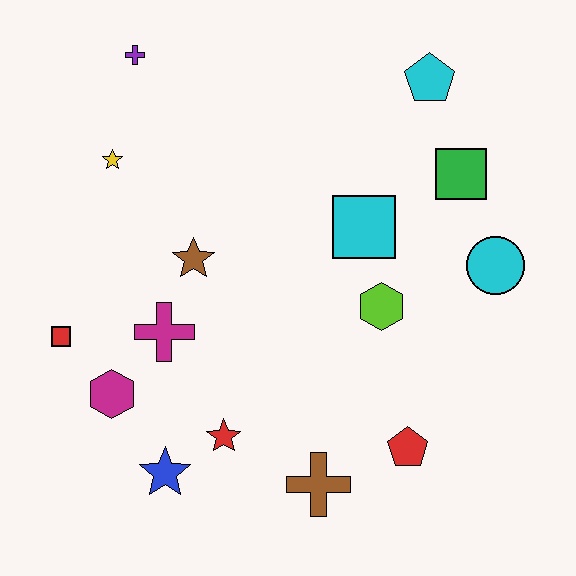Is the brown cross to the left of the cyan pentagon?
Yes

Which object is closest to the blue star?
The red star is closest to the blue star.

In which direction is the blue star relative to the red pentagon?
The blue star is to the left of the red pentagon.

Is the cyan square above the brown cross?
Yes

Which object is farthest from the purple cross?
The red pentagon is farthest from the purple cross.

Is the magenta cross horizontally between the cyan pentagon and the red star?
No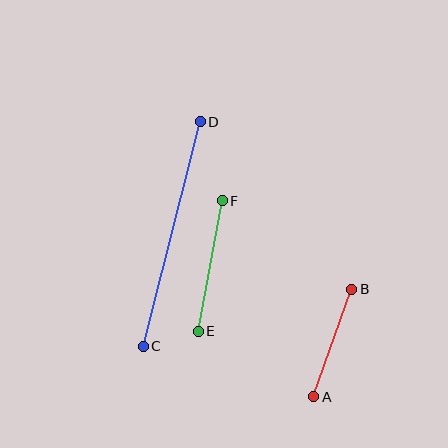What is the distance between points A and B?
The distance is approximately 114 pixels.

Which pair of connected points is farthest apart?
Points C and D are farthest apart.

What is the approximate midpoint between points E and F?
The midpoint is at approximately (210, 266) pixels.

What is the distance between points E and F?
The distance is approximately 133 pixels.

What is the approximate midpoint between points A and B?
The midpoint is at approximately (333, 343) pixels.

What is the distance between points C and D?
The distance is approximately 232 pixels.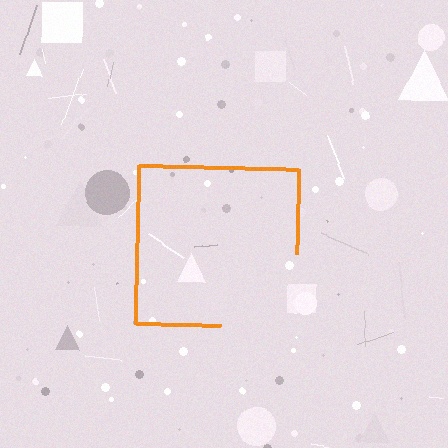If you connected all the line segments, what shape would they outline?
They would outline a square.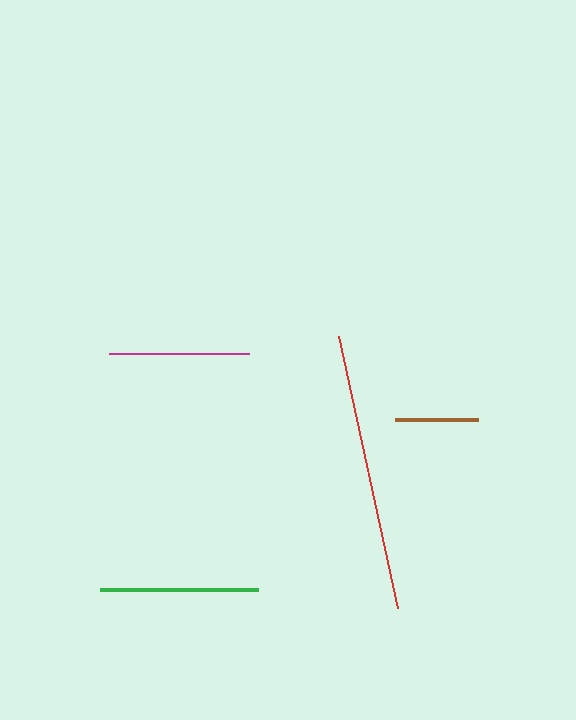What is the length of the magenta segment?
The magenta segment is approximately 140 pixels long.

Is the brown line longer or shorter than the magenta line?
The magenta line is longer than the brown line.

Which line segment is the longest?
The red line is the longest at approximately 278 pixels.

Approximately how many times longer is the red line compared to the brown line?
The red line is approximately 3.4 times the length of the brown line.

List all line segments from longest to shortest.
From longest to shortest: red, green, magenta, brown.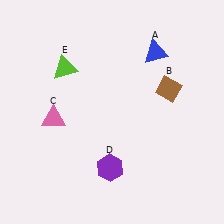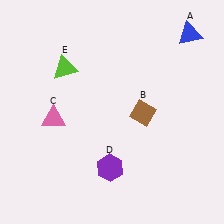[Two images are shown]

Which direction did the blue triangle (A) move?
The blue triangle (A) moved right.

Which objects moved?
The objects that moved are: the blue triangle (A), the brown diamond (B).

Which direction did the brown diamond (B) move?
The brown diamond (B) moved left.